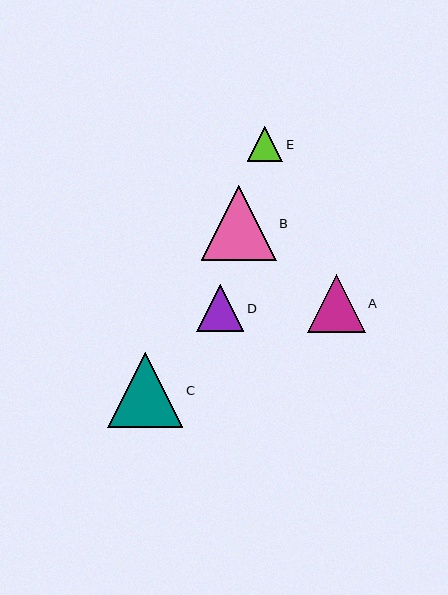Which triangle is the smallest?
Triangle E is the smallest with a size of approximately 35 pixels.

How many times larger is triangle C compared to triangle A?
Triangle C is approximately 1.3 times the size of triangle A.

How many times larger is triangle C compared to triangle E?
Triangle C is approximately 2.1 times the size of triangle E.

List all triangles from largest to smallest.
From largest to smallest: B, C, A, D, E.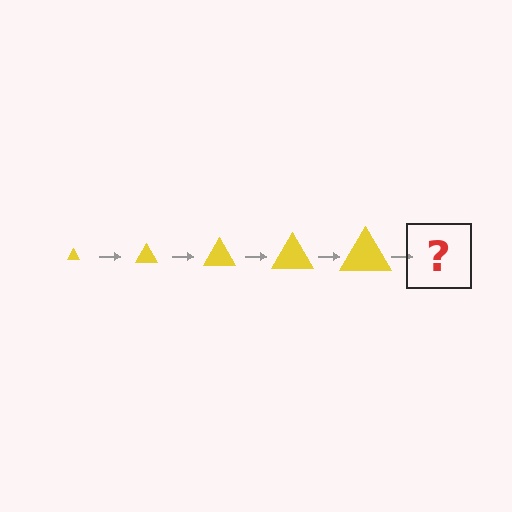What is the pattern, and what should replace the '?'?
The pattern is that the triangle gets progressively larger each step. The '?' should be a yellow triangle, larger than the previous one.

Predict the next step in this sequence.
The next step is a yellow triangle, larger than the previous one.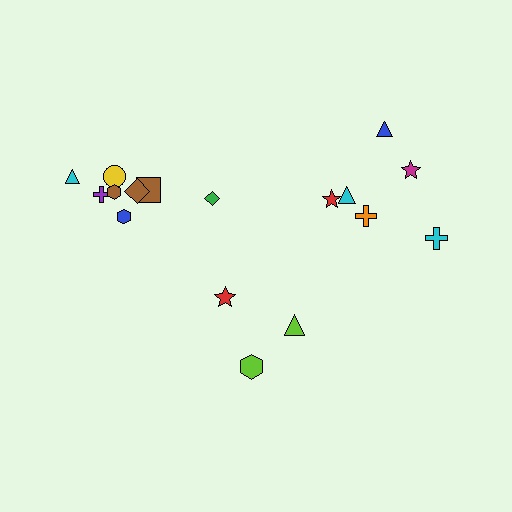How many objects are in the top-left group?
There are 8 objects.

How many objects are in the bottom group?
There are 3 objects.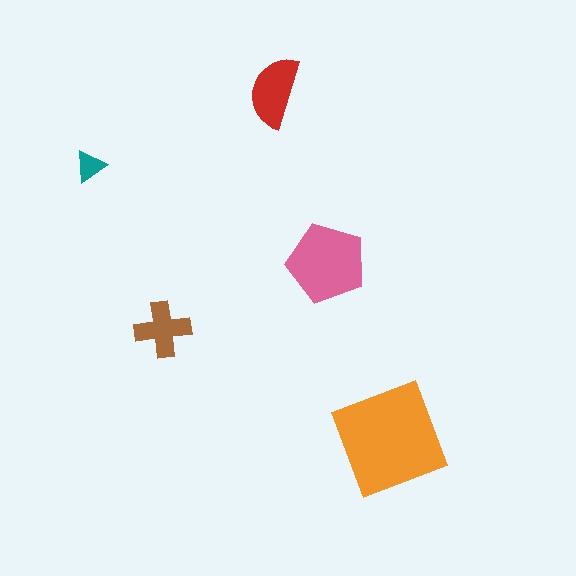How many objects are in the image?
There are 5 objects in the image.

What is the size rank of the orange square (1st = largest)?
1st.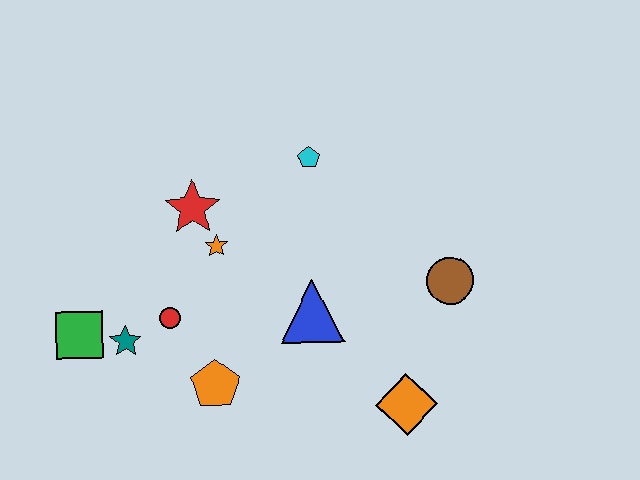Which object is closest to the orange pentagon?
The red circle is closest to the orange pentagon.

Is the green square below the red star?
Yes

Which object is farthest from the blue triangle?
The green square is farthest from the blue triangle.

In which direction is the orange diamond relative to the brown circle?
The orange diamond is below the brown circle.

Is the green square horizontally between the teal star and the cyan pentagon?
No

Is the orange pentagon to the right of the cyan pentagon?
No